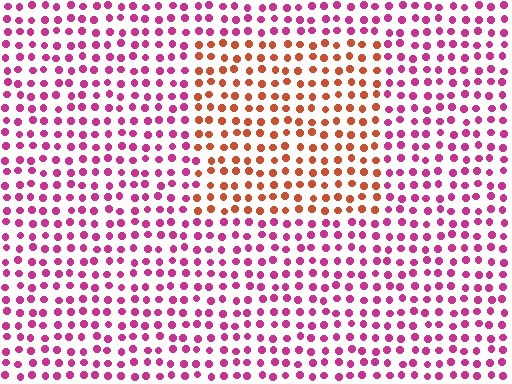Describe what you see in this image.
The image is filled with small magenta elements in a uniform arrangement. A rectangle-shaped region is visible where the elements are tinted to a slightly different hue, forming a subtle color boundary.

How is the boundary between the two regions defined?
The boundary is defined purely by a slight shift in hue (about 50 degrees). Spacing, size, and orientation are identical on both sides.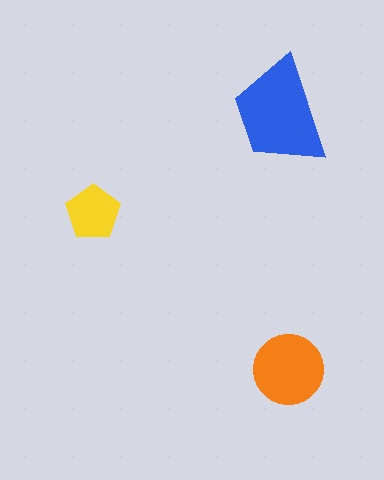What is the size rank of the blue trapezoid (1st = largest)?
1st.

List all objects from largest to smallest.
The blue trapezoid, the orange circle, the yellow pentagon.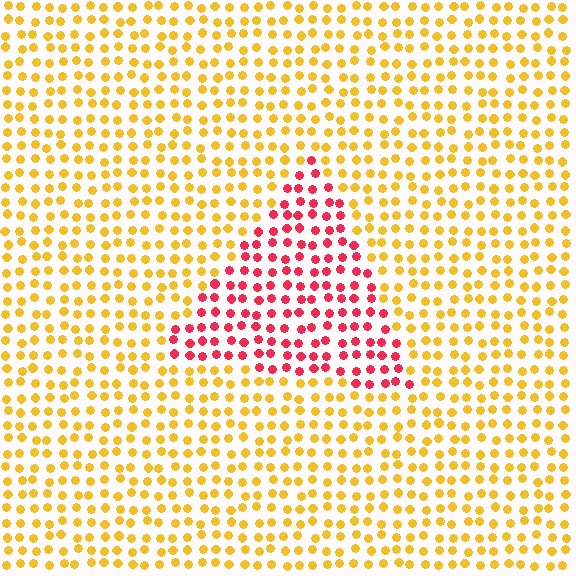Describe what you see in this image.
The image is filled with small yellow elements in a uniform arrangement. A triangle-shaped region is visible where the elements are tinted to a slightly different hue, forming a subtle color boundary.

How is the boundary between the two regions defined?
The boundary is defined purely by a slight shift in hue (about 58 degrees). Spacing, size, and orientation are identical on both sides.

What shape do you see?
I see a triangle.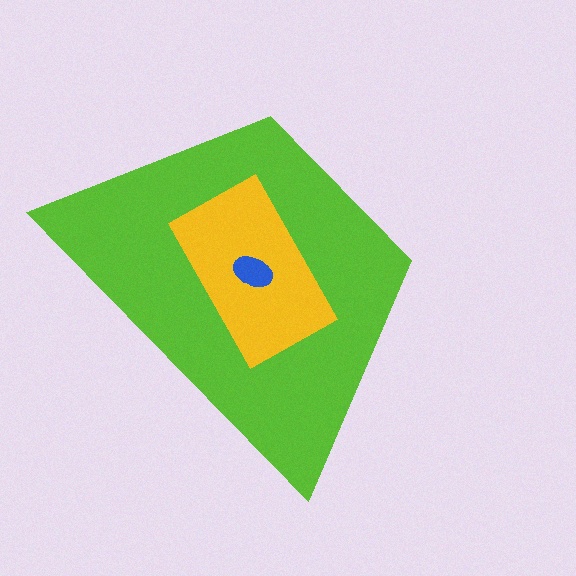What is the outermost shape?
The lime trapezoid.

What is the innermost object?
The blue ellipse.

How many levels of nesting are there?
3.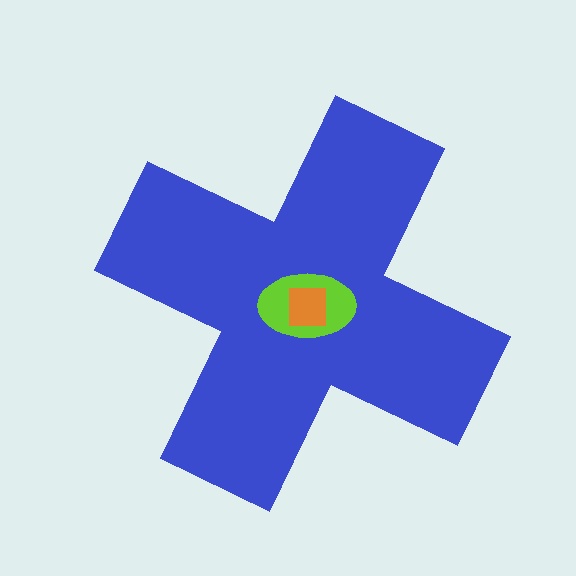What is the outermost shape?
The blue cross.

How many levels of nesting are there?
3.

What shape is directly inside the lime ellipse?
The orange square.